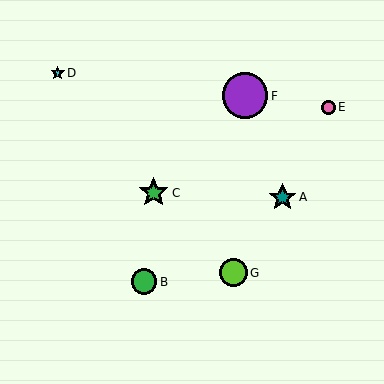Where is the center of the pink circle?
The center of the pink circle is at (329, 107).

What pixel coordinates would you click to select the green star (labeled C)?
Click at (154, 193) to select the green star C.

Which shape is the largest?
The purple circle (labeled F) is the largest.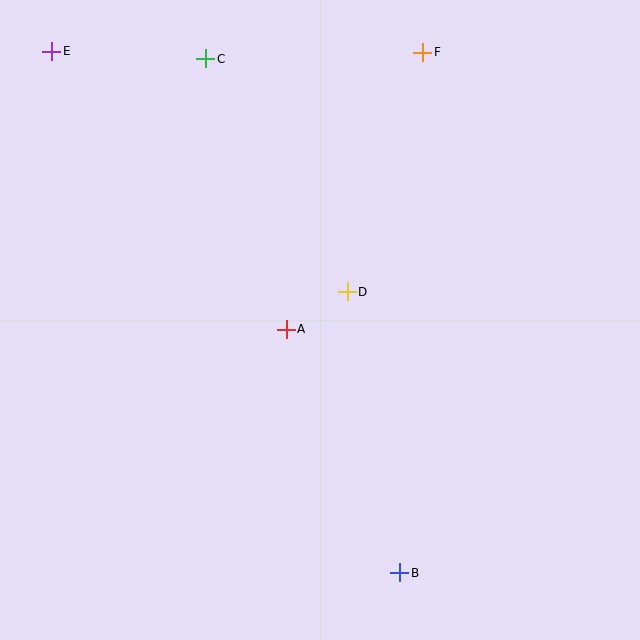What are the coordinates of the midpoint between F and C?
The midpoint between F and C is at (314, 55).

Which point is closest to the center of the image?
Point A at (286, 329) is closest to the center.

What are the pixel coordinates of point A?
Point A is at (286, 329).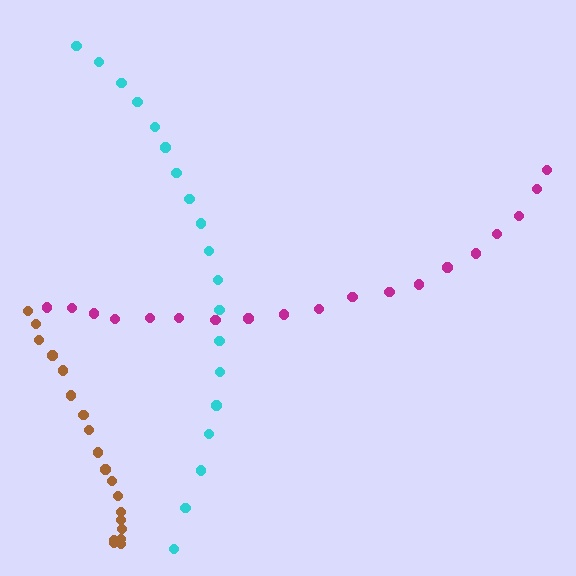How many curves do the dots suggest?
There are 3 distinct paths.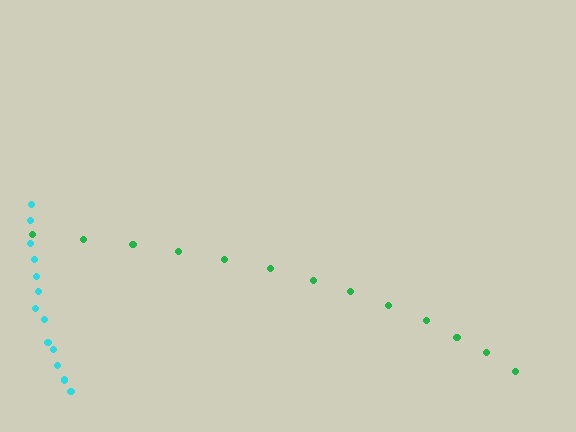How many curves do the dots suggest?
There are 2 distinct paths.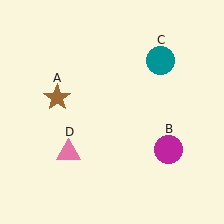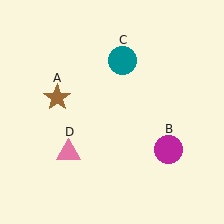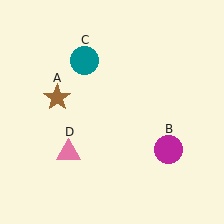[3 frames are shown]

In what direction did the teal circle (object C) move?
The teal circle (object C) moved left.